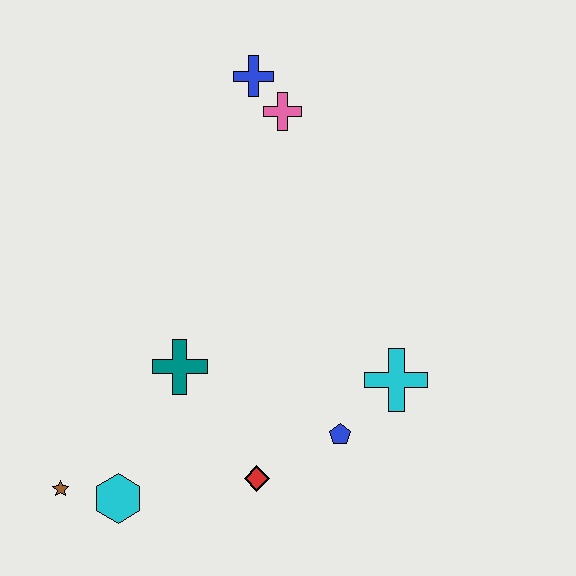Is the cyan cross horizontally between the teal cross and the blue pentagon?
No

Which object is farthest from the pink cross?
The brown star is farthest from the pink cross.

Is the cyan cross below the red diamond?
No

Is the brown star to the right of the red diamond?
No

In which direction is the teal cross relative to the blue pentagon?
The teal cross is to the left of the blue pentagon.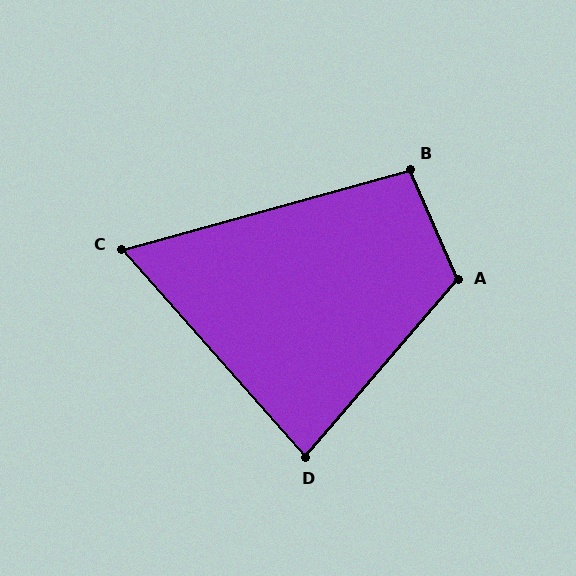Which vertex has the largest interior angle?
A, at approximately 116 degrees.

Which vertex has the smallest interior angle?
C, at approximately 64 degrees.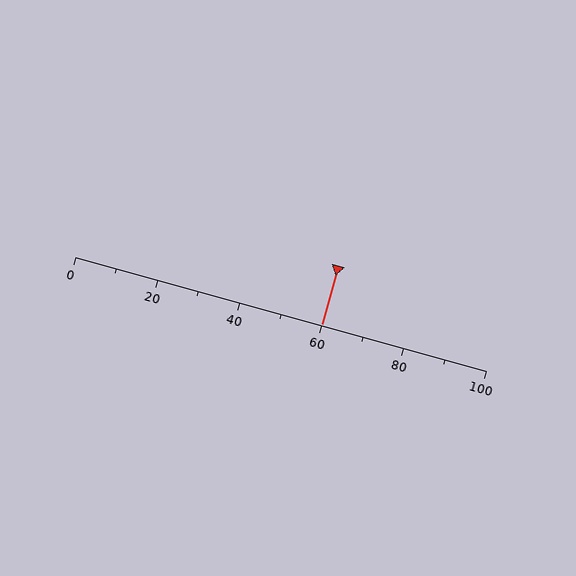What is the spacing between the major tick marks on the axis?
The major ticks are spaced 20 apart.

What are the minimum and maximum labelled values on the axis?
The axis runs from 0 to 100.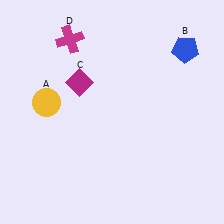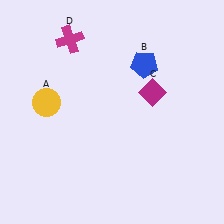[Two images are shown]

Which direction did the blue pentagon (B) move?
The blue pentagon (B) moved left.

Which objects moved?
The objects that moved are: the blue pentagon (B), the magenta diamond (C).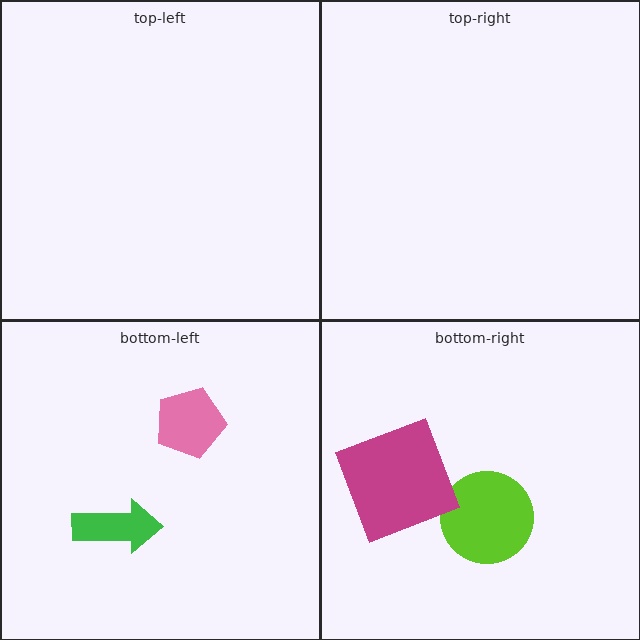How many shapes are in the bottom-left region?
2.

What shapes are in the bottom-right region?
The lime circle, the magenta square.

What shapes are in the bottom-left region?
The green arrow, the pink pentagon.